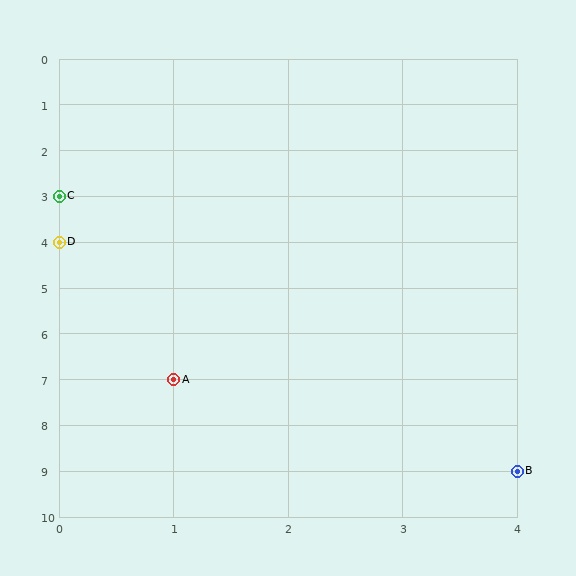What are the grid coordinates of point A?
Point A is at grid coordinates (1, 7).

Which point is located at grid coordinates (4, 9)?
Point B is at (4, 9).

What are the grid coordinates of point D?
Point D is at grid coordinates (0, 4).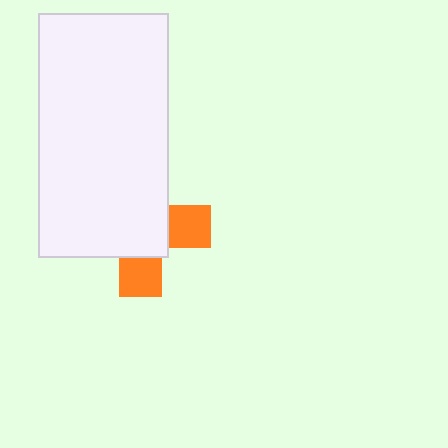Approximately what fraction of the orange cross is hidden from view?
Roughly 66% of the orange cross is hidden behind the white rectangle.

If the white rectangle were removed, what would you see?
You would see the complete orange cross.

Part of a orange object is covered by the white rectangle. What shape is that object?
It is a cross.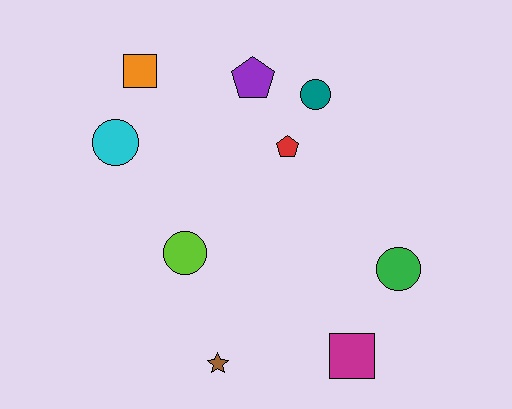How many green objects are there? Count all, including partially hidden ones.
There is 1 green object.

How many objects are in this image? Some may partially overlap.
There are 9 objects.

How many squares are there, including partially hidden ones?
There are 2 squares.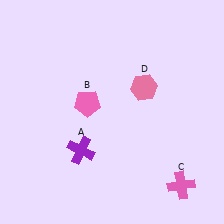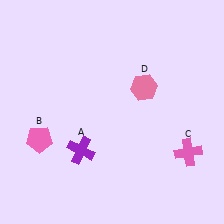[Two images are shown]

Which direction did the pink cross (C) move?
The pink cross (C) moved up.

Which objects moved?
The objects that moved are: the pink pentagon (B), the pink cross (C).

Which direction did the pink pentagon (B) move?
The pink pentagon (B) moved left.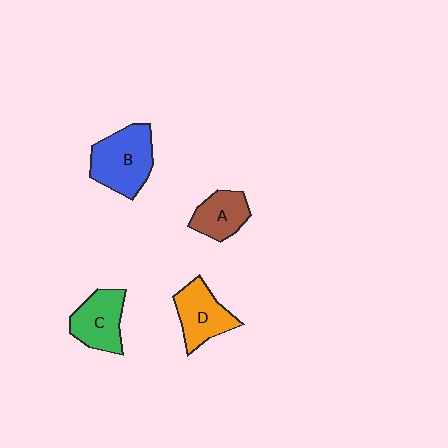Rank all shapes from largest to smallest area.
From largest to smallest: B (blue), D (orange), C (green), A (brown).